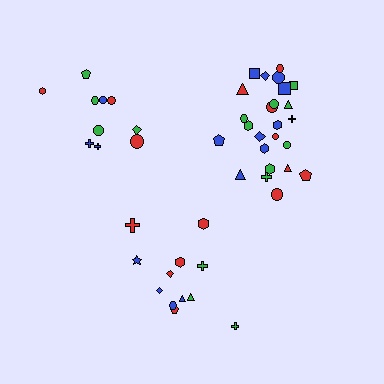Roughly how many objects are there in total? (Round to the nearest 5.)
Roughly 45 objects in total.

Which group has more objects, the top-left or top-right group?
The top-right group.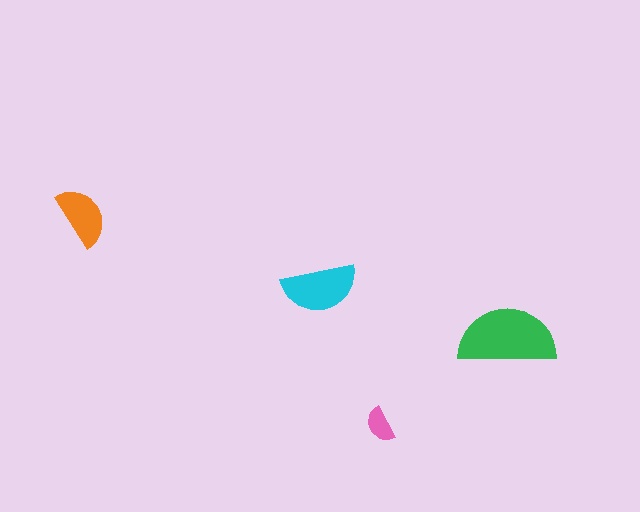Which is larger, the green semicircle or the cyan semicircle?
The green one.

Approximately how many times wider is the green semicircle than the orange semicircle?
About 1.5 times wider.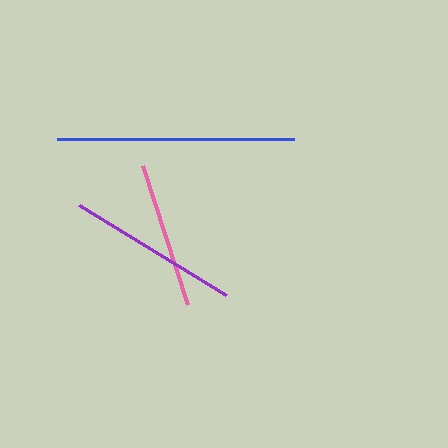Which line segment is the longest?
The blue line is the longest at approximately 237 pixels.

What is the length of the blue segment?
The blue segment is approximately 237 pixels long.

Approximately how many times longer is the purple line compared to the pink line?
The purple line is approximately 1.2 times the length of the pink line.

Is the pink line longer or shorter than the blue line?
The blue line is longer than the pink line.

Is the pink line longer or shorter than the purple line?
The purple line is longer than the pink line.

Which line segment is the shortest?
The pink line is the shortest at approximately 146 pixels.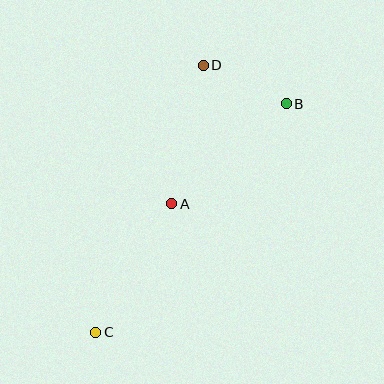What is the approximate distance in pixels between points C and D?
The distance between C and D is approximately 288 pixels.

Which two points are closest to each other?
Points B and D are closest to each other.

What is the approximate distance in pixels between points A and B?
The distance between A and B is approximately 152 pixels.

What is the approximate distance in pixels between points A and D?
The distance between A and D is approximately 142 pixels.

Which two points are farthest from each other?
Points B and C are farthest from each other.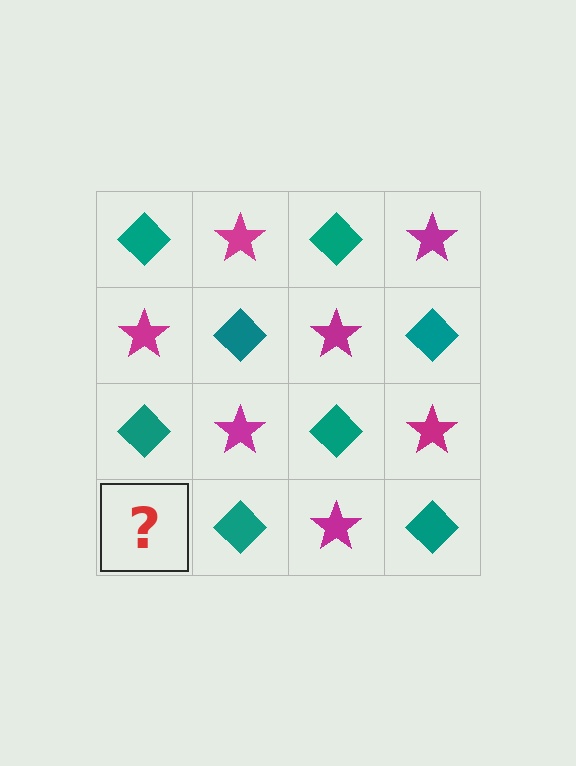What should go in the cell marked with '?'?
The missing cell should contain a magenta star.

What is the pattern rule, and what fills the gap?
The rule is that it alternates teal diamond and magenta star in a checkerboard pattern. The gap should be filled with a magenta star.